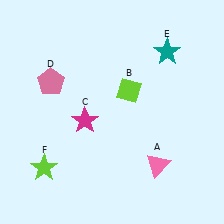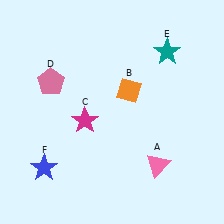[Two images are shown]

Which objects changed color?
B changed from lime to orange. F changed from lime to blue.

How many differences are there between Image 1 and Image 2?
There are 2 differences between the two images.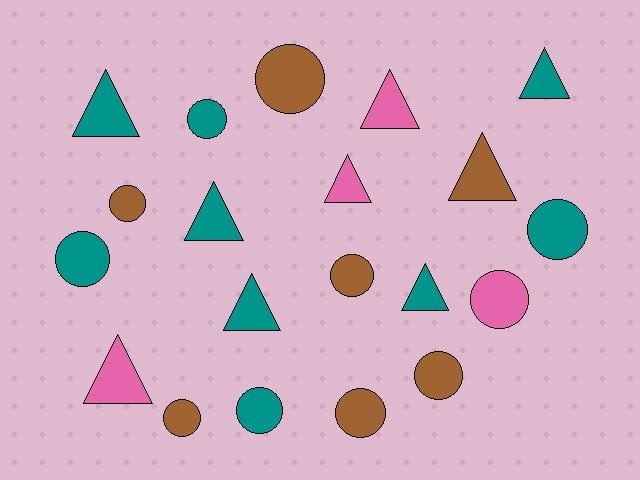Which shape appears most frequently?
Circle, with 11 objects.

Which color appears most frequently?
Teal, with 9 objects.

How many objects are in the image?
There are 20 objects.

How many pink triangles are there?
There are 3 pink triangles.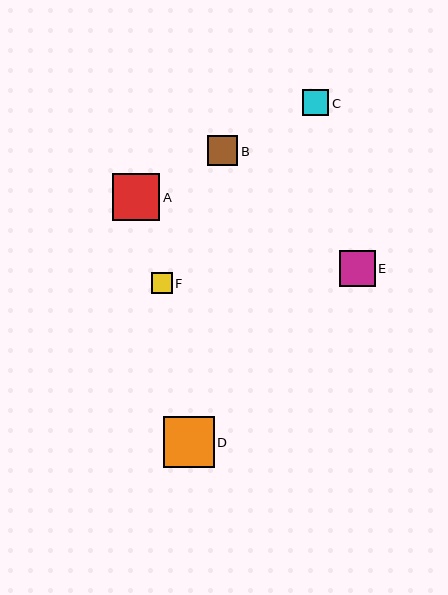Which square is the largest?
Square D is the largest with a size of approximately 51 pixels.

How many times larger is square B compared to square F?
Square B is approximately 1.4 times the size of square F.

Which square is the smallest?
Square F is the smallest with a size of approximately 21 pixels.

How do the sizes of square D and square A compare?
Square D and square A are approximately the same size.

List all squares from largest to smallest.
From largest to smallest: D, A, E, B, C, F.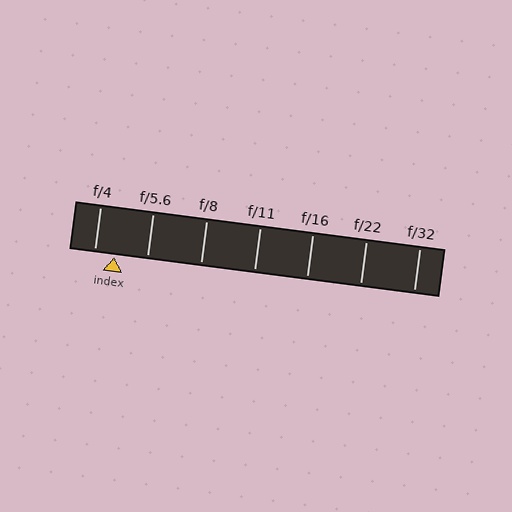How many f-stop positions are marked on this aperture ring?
There are 7 f-stop positions marked.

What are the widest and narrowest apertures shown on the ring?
The widest aperture shown is f/4 and the narrowest is f/32.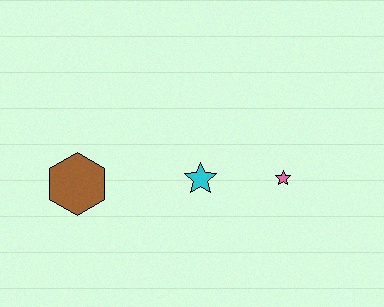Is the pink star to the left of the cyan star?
No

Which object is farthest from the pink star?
The brown hexagon is farthest from the pink star.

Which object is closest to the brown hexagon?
The cyan star is closest to the brown hexagon.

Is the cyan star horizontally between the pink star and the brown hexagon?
Yes